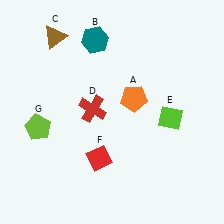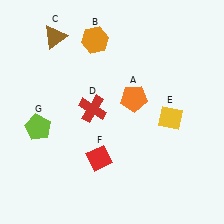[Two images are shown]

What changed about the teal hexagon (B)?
In Image 1, B is teal. In Image 2, it changed to orange.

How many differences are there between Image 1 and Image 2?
There are 2 differences between the two images.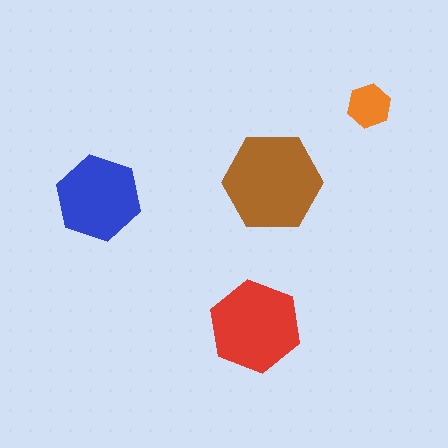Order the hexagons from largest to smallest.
the brown one, the red one, the blue one, the orange one.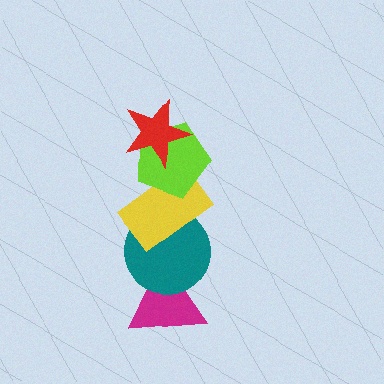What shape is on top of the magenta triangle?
The teal circle is on top of the magenta triangle.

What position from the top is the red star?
The red star is 1st from the top.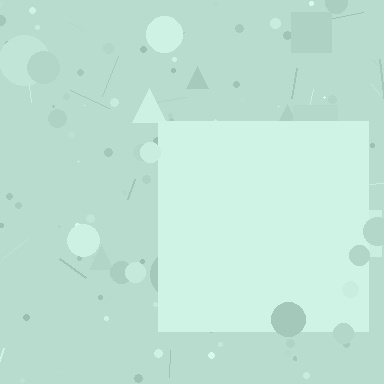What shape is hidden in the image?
A square is hidden in the image.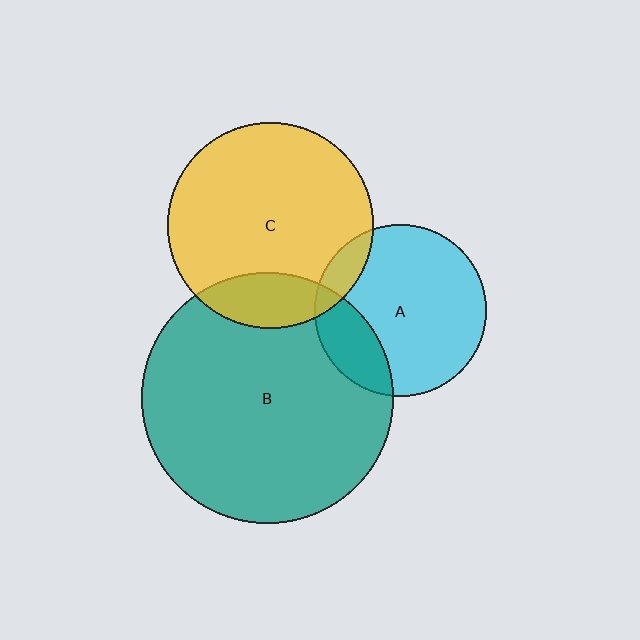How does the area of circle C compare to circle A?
Approximately 1.4 times.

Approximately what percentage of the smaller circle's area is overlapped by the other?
Approximately 15%.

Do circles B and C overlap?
Yes.